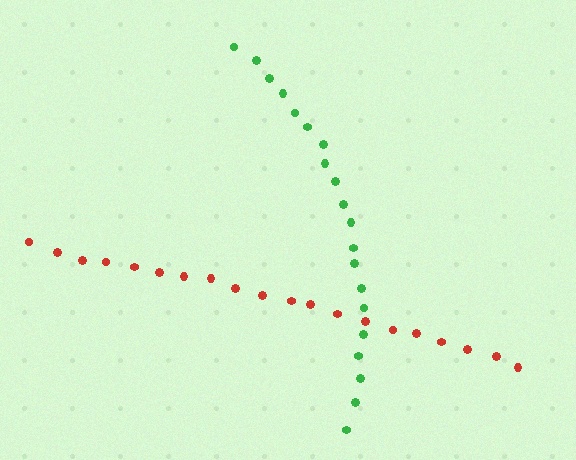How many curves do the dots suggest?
There are 2 distinct paths.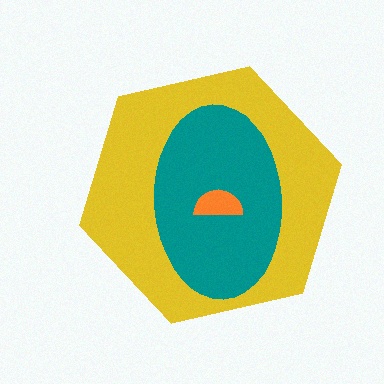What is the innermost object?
The orange semicircle.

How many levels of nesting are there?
3.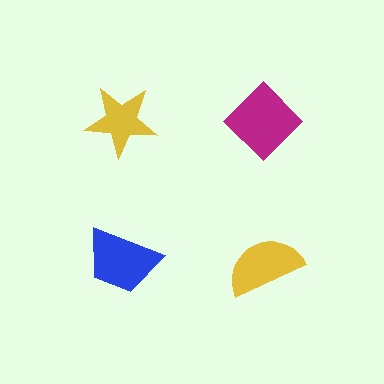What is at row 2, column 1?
A blue trapezoid.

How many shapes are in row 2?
2 shapes.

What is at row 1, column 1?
A yellow star.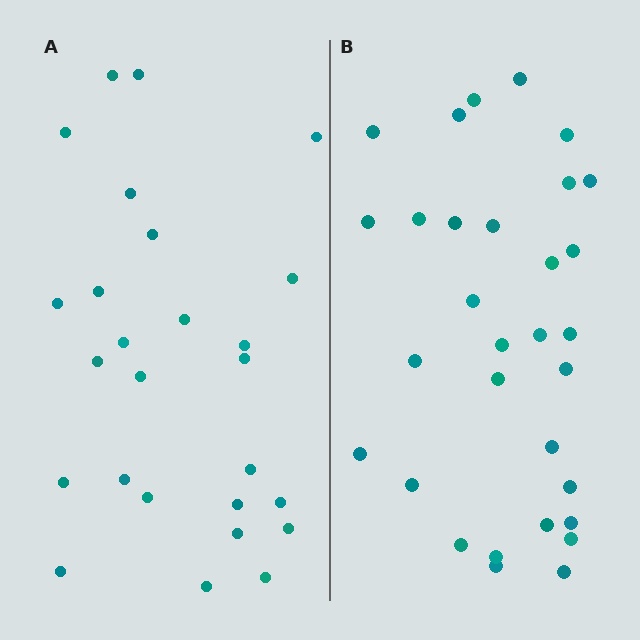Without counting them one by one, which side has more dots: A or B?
Region B (the right region) has more dots.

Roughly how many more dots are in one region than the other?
Region B has about 5 more dots than region A.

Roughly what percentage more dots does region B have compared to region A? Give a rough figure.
About 20% more.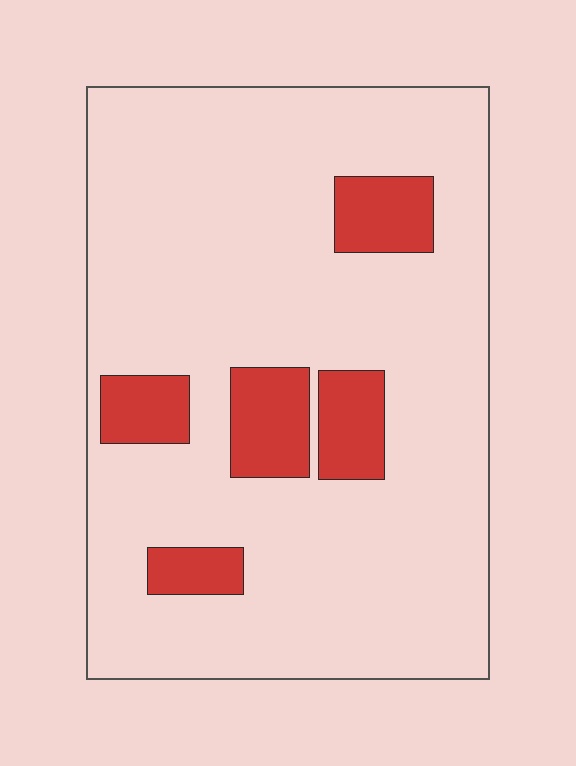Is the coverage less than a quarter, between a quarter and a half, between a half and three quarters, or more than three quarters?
Less than a quarter.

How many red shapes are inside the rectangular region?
5.